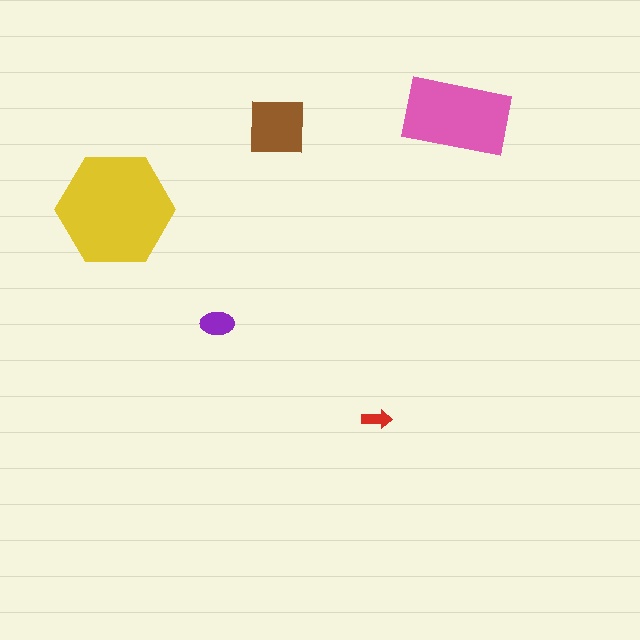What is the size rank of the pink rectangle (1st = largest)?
2nd.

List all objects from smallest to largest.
The red arrow, the purple ellipse, the brown square, the pink rectangle, the yellow hexagon.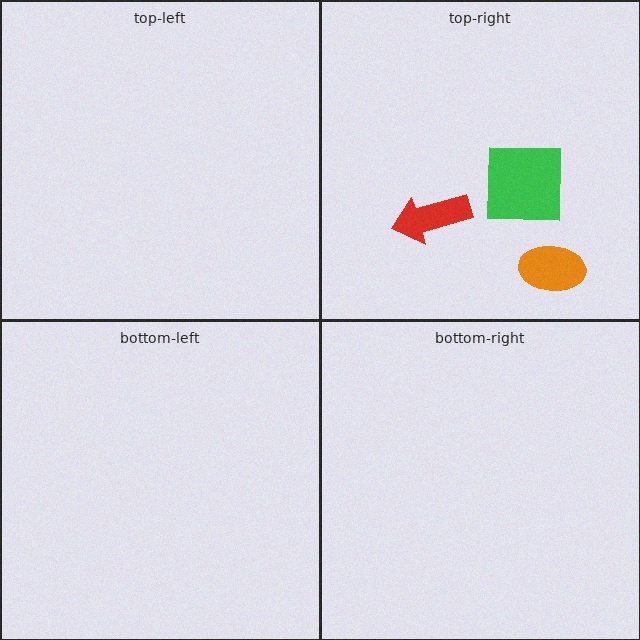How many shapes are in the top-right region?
3.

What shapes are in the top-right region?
The orange ellipse, the red arrow, the green square.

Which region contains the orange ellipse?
The top-right region.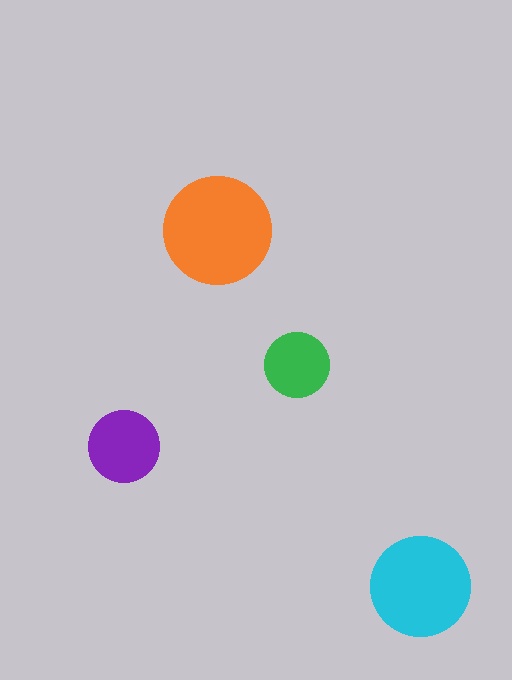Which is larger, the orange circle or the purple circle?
The orange one.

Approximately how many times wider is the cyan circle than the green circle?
About 1.5 times wider.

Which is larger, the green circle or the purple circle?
The purple one.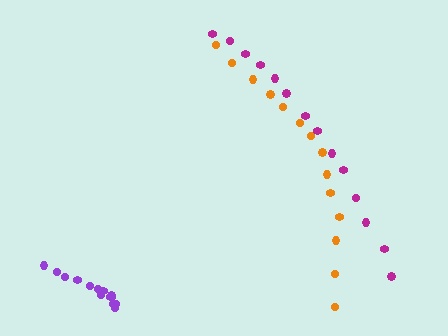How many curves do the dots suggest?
There are 3 distinct paths.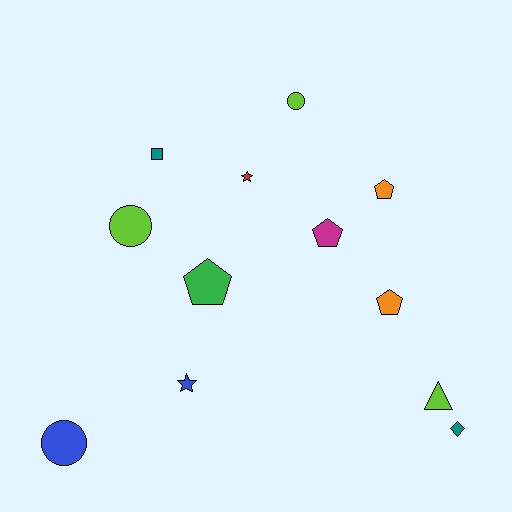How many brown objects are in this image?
There are no brown objects.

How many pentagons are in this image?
There are 4 pentagons.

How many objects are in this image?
There are 12 objects.